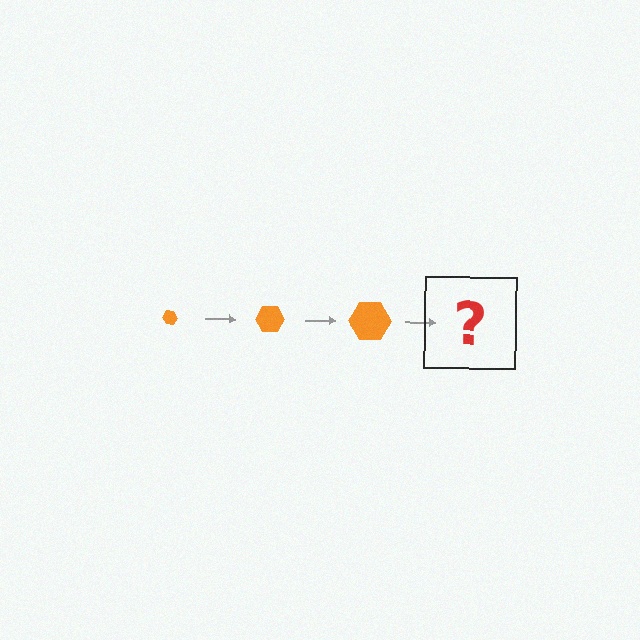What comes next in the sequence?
The next element should be an orange hexagon, larger than the previous one.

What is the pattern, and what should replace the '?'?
The pattern is that the hexagon gets progressively larger each step. The '?' should be an orange hexagon, larger than the previous one.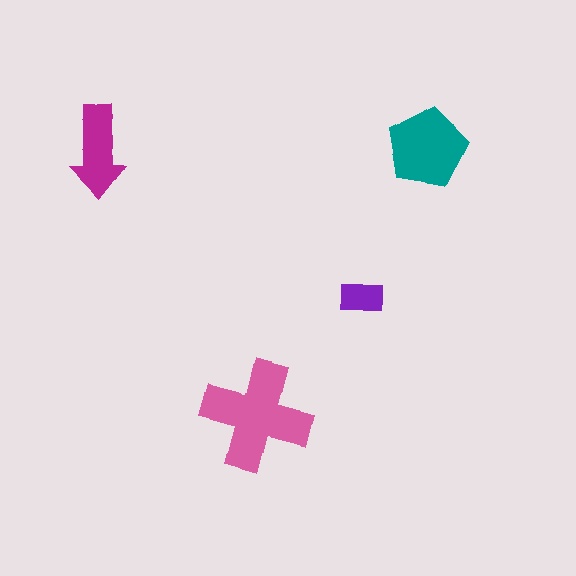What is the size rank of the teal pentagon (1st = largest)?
2nd.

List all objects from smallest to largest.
The purple rectangle, the magenta arrow, the teal pentagon, the pink cross.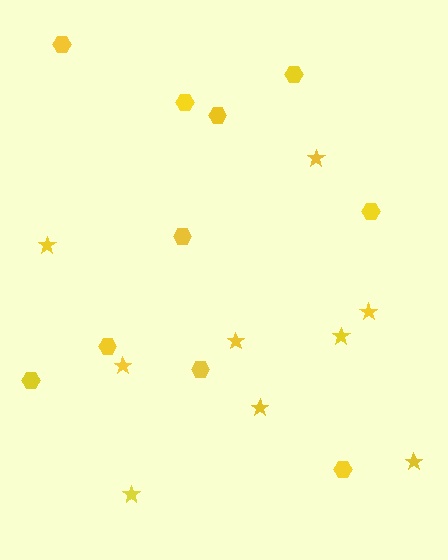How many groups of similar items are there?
There are 2 groups: one group of stars (9) and one group of hexagons (10).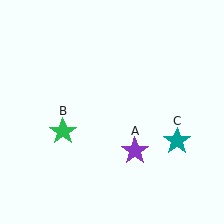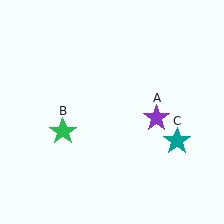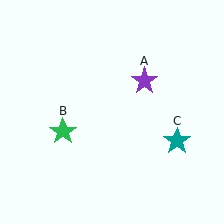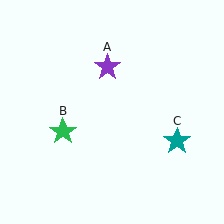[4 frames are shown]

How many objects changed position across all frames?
1 object changed position: purple star (object A).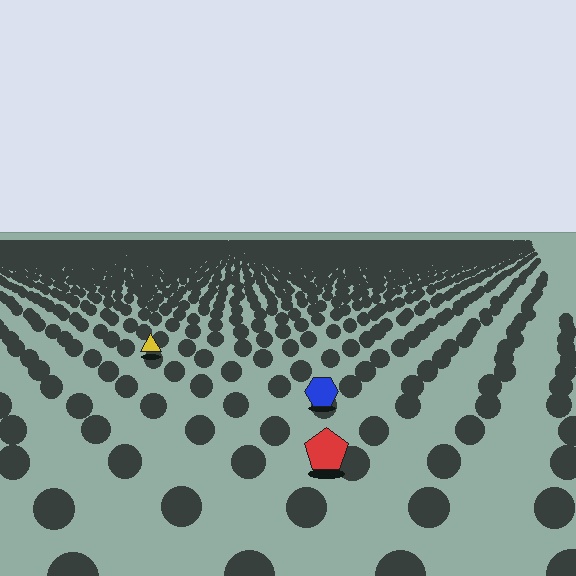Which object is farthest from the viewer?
The yellow triangle is farthest from the viewer. It appears smaller and the ground texture around it is denser.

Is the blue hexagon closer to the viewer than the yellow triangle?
Yes. The blue hexagon is closer — you can tell from the texture gradient: the ground texture is coarser near it.